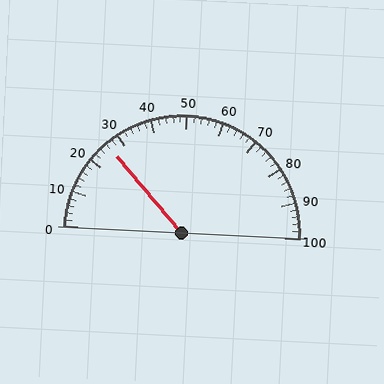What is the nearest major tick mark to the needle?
The nearest major tick mark is 30.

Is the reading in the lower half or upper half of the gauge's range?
The reading is in the lower half of the range (0 to 100).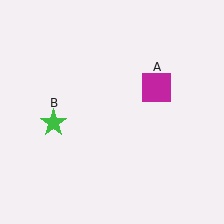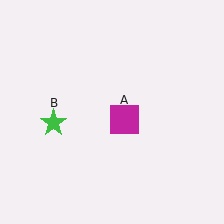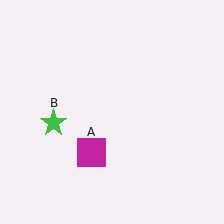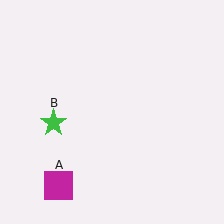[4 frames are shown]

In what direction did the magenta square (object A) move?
The magenta square (object A) moved down and to the left.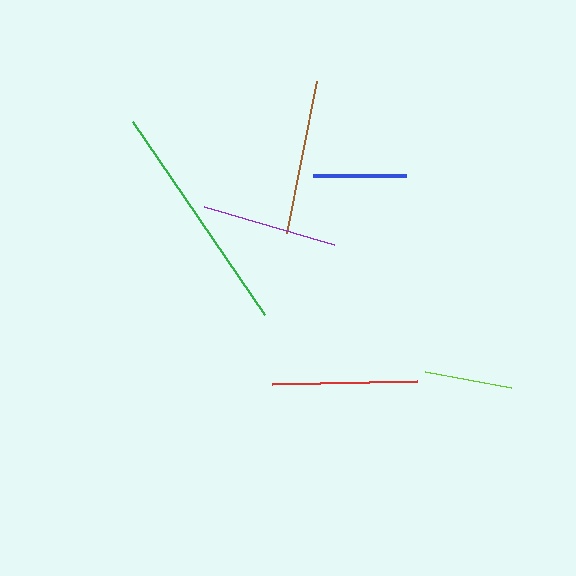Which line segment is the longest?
The green line is the longest at approximately 234 pixels.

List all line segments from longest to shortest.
From longest to shortest: green, brown, red, purple, blue, lime.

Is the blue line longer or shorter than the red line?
The red line is longer than the blue line.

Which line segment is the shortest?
The lime line is the shortest at approximately 88 pixels.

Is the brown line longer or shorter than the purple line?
The brown line is longer than the purple line.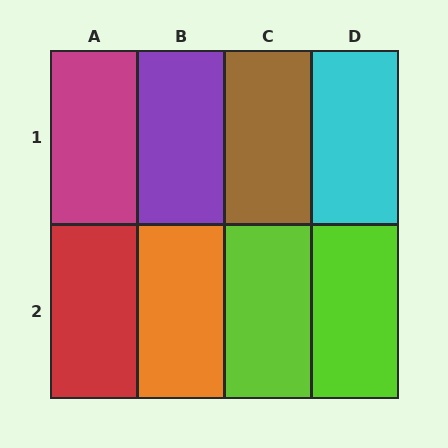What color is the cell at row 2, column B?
Orange.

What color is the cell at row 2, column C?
Lime.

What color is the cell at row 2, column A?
Red.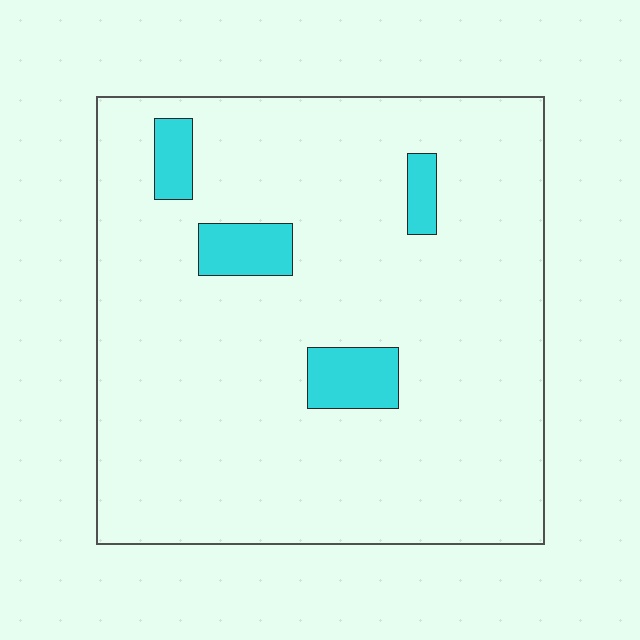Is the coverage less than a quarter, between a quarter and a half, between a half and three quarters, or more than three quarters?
Less than a quarter.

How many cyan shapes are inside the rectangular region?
4.